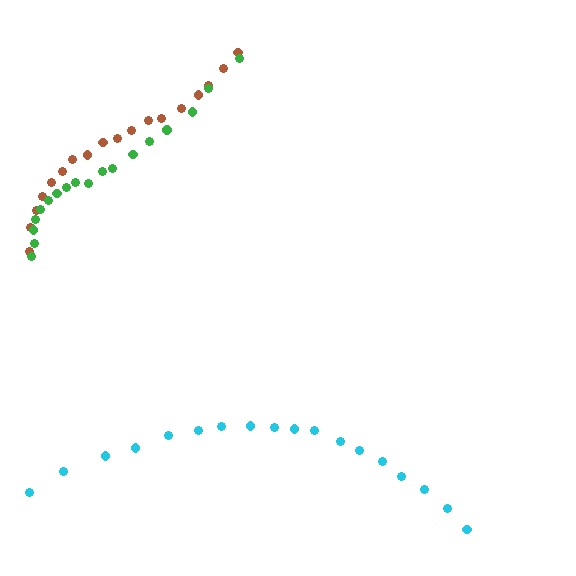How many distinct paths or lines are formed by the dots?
There are 3 distinct paths.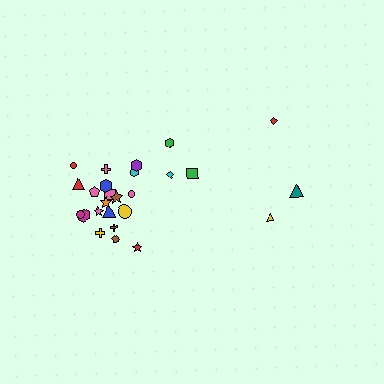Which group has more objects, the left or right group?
The left group.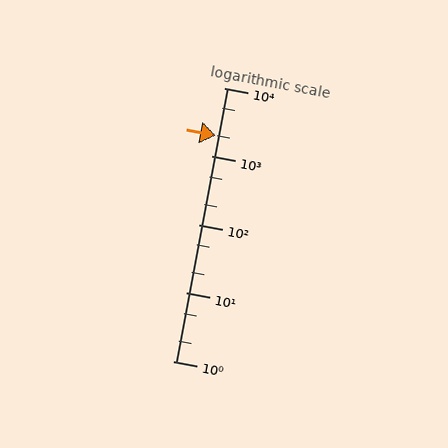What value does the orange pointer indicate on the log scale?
The pointer indicates approximately 2000.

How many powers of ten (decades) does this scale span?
The scale spans 4 decades, from 1 to 10000.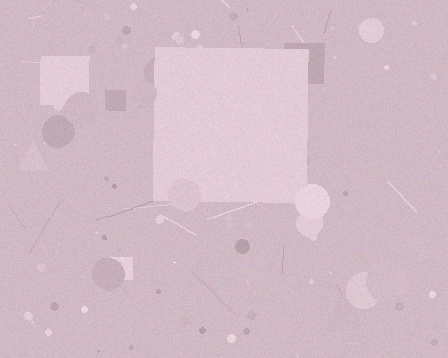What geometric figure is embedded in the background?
A square is embedded in the background.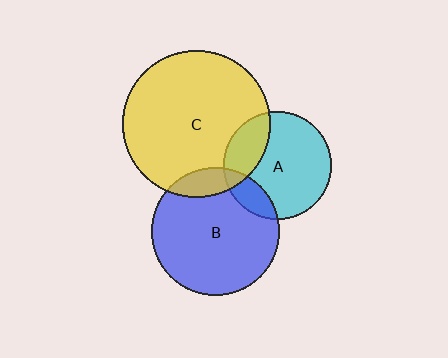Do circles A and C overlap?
Yes.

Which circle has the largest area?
Circle C (yellow).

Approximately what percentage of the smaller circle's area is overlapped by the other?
Approximately 25%.